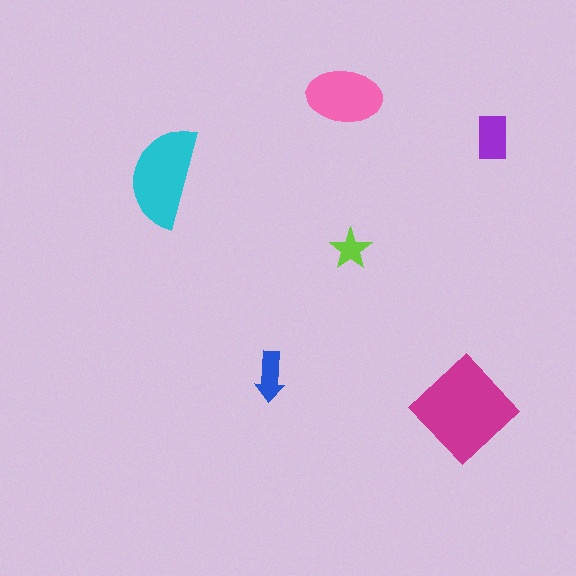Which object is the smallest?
The lime star.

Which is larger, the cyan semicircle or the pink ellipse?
The cyan semicircle.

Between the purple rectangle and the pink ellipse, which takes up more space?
The pink ellipse.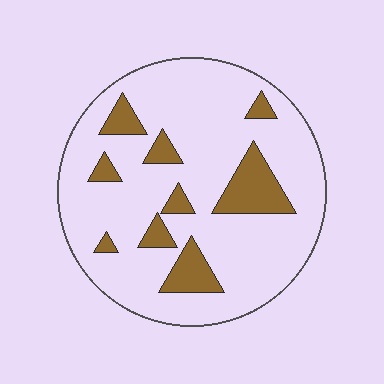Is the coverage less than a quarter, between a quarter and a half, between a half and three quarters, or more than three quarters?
Less than a quarter.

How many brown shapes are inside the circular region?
9.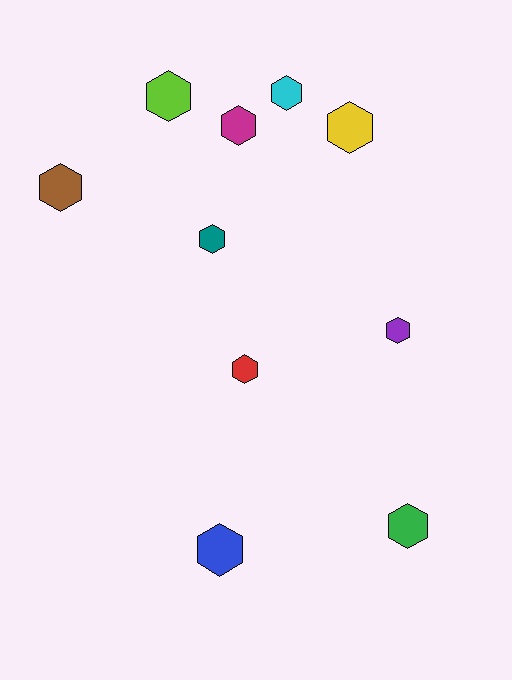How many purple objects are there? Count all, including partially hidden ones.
There is 1 purple object.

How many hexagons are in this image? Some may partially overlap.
There are 10 hexagons.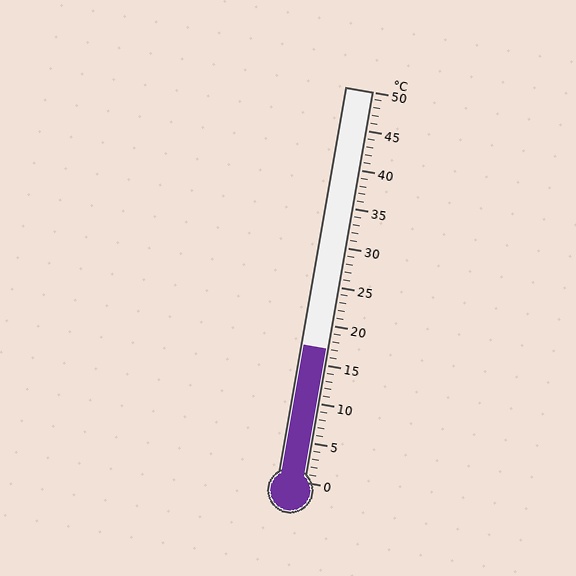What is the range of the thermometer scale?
The thermometer scale ranges from 0°C to 50°C.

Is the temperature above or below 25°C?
The temperature is below 25°C.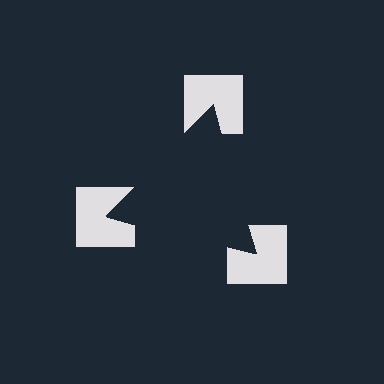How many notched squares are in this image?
There are 3 — one at each vertex of the illusory triangle.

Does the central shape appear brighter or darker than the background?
It typically appears slightly darker than the background, even though no actual brightness change is drawn.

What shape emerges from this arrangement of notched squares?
An illusory triangle — its edges are inferred from the aligned wedge cuts in the notched squares, not physically drawn.